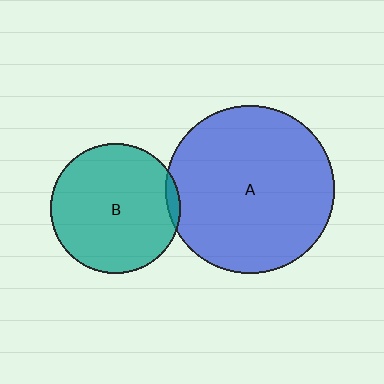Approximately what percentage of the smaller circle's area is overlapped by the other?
Approximately 5%.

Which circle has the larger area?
Circle A (blue).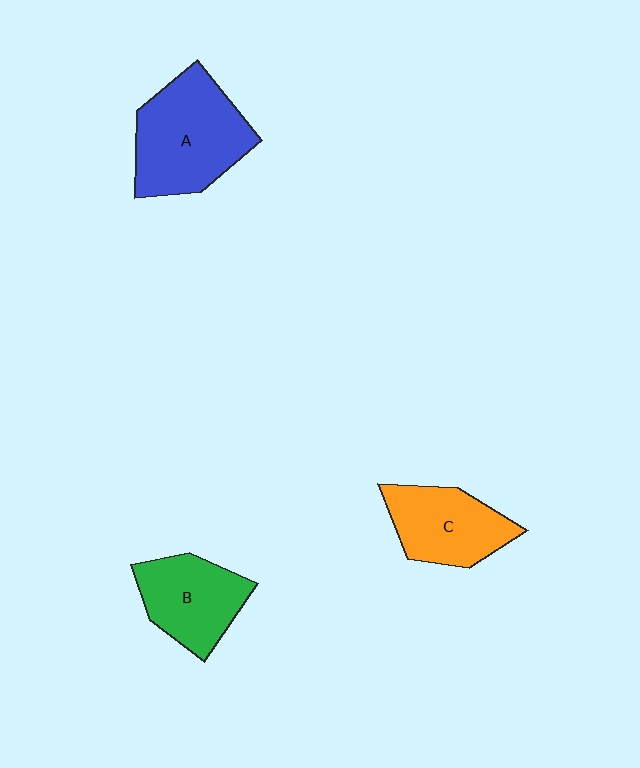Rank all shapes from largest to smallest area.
From largest to smallest: A (blue), B (green), C (orange).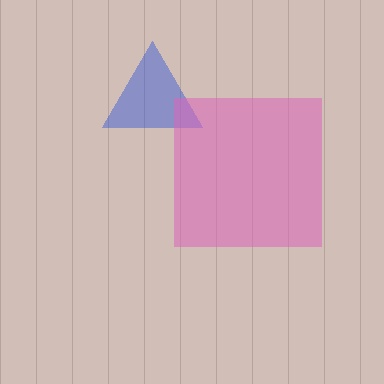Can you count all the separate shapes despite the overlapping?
Yes, there are 2 separate shapes.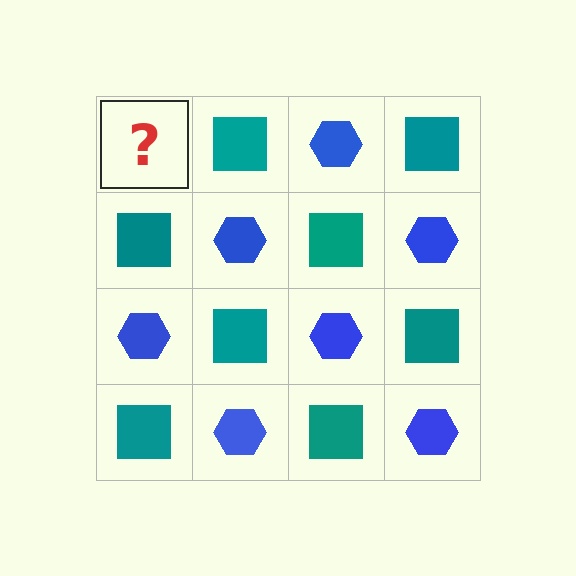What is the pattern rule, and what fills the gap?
The rule is that it alternates blue hexagon and teal square in a checkerboard pattern. The gap should be filled with a blue hexagon.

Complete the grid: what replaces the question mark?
The question mark should be replaced with a blue hexagon.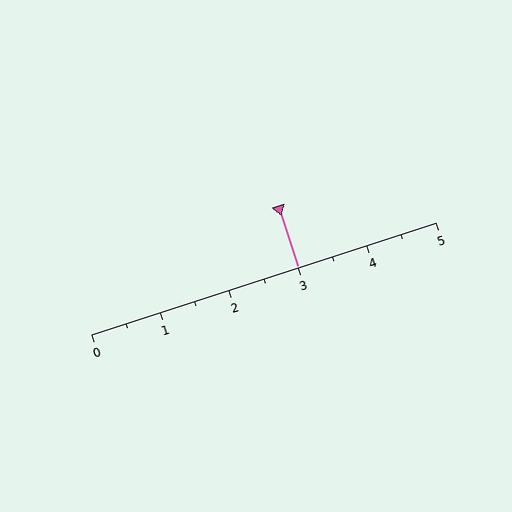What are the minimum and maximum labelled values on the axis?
The axis runs from 0 to 5.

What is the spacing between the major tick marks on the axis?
The major ticks are spaced 1 apart.